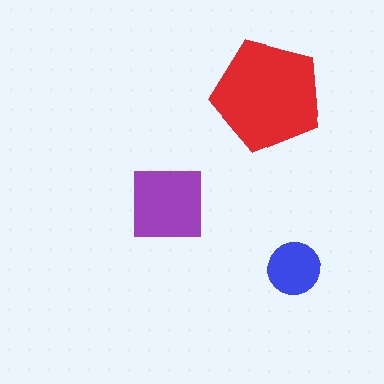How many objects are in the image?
There are 3 objects in the image.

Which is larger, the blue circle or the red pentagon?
The red pentagon.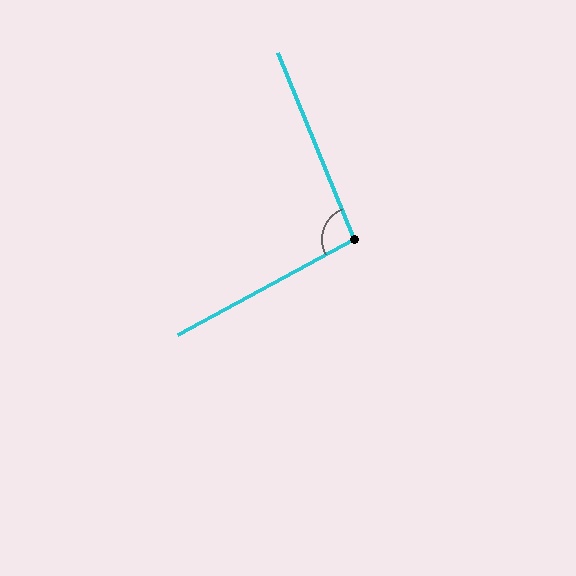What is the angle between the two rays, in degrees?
Approximately 96 degrees.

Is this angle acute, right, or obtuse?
It is obtuse.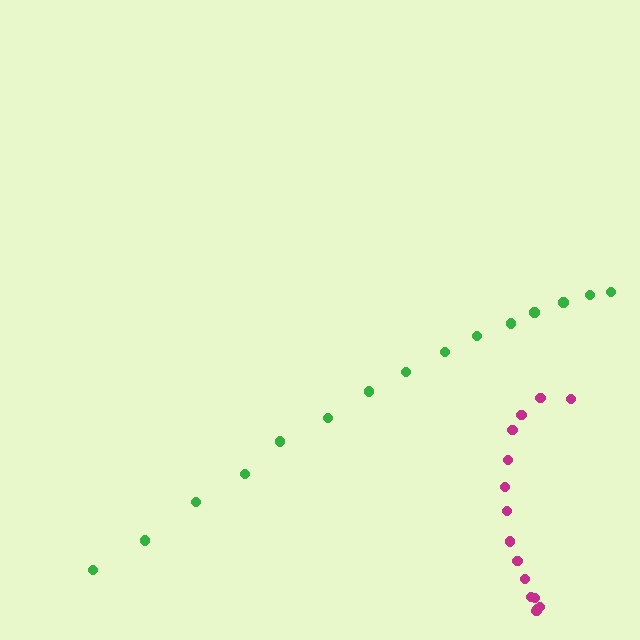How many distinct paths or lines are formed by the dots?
There are 2 distinct paths.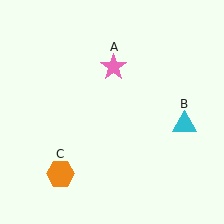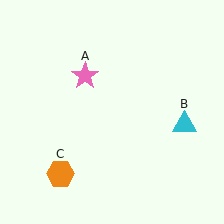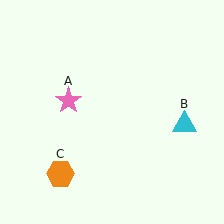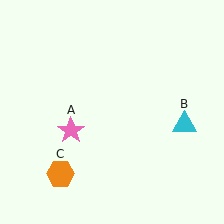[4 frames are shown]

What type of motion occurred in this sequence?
The pink star (object A) rotated counterclockwise around the center of the scene.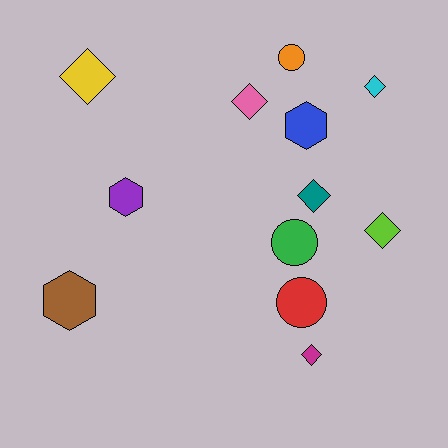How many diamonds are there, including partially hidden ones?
There are 6 diamonds.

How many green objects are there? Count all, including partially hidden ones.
There is 1 green object.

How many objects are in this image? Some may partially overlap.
There are 12 objects.